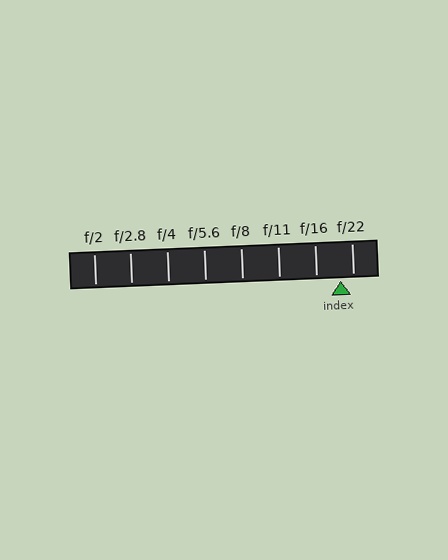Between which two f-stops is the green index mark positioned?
The index mark is between f/16 and f/22.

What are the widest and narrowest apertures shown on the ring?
The widest aperture shown is f/2 and the narrowest is f/22.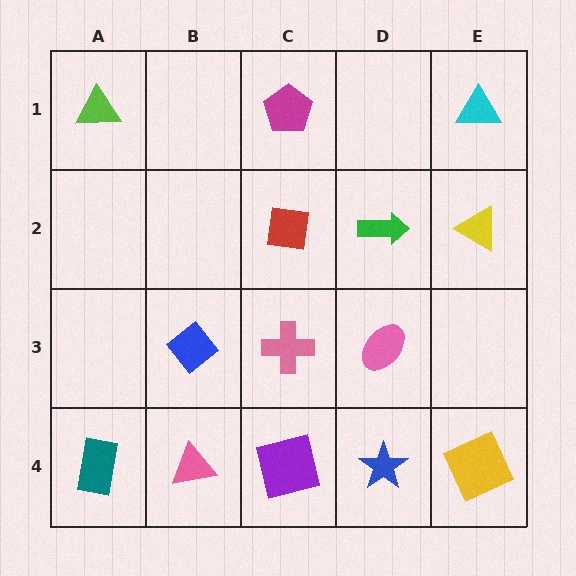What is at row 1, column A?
A lime triangle.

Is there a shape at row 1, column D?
No, that cell is empty.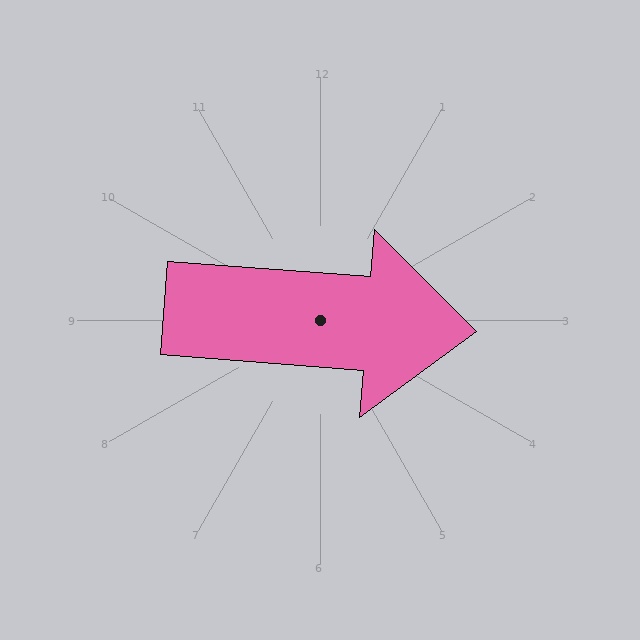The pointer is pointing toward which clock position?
Roughly 3 o'clock.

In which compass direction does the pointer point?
East.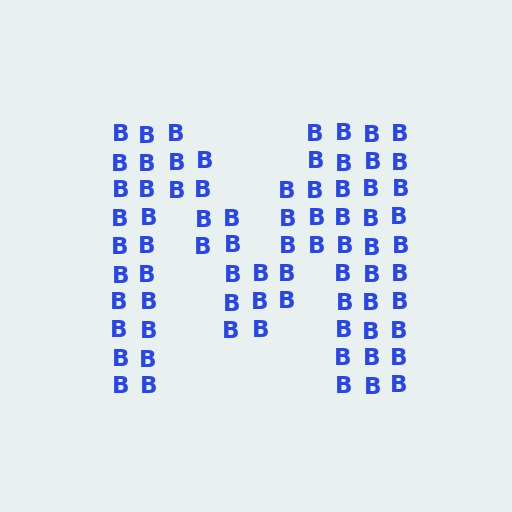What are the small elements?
The small elements are letter B's.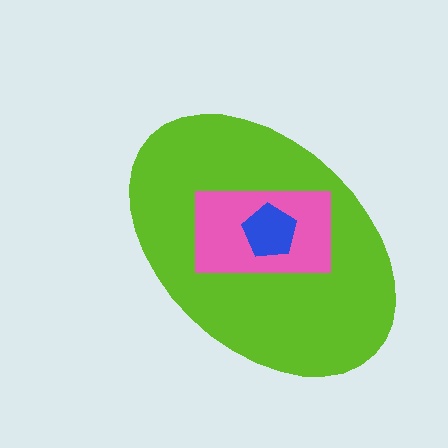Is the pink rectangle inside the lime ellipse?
Yes.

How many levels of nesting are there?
3.